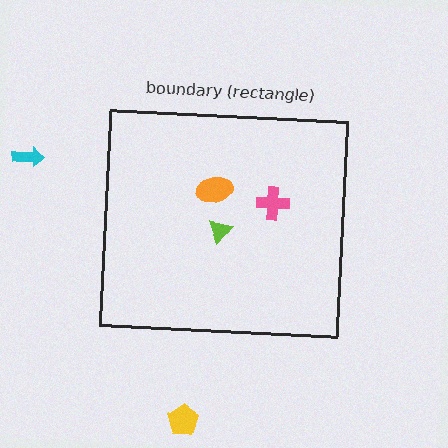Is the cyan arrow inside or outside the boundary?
Outside.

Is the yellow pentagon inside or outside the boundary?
Outside.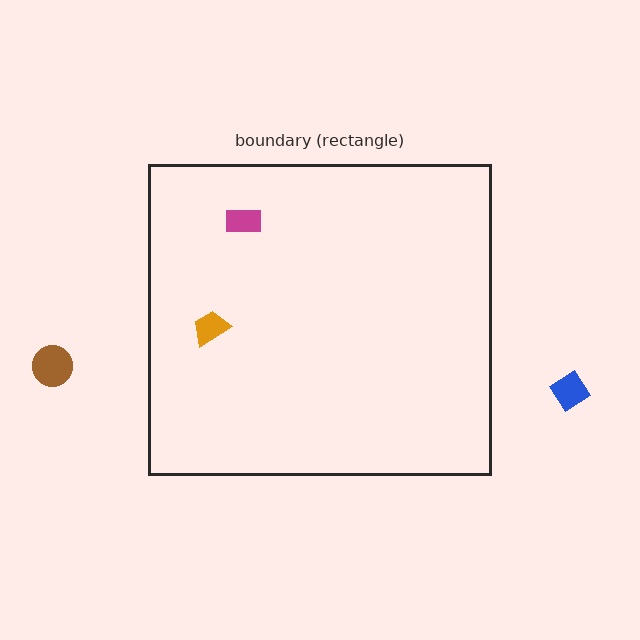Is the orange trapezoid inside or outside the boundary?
Inside.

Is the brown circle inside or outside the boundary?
Outside.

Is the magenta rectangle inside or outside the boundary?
Inside.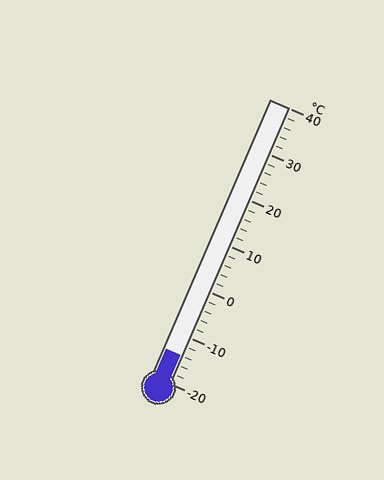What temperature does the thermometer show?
The thermometer shows approximately -14°C.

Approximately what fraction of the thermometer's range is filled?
The thermometer is filled to approximately 10% of its range.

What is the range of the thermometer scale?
The thermometer scale ranges from -20°C to 40°C.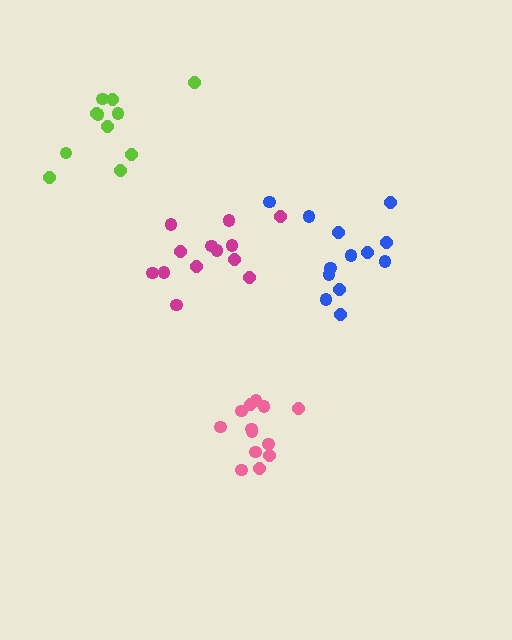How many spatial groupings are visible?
There are 4 spatial groupings.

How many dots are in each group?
Group 1: 13 dots, Group 2: 13 dots, Group 3: 11 dots, Group 4: 13 dots (50 total).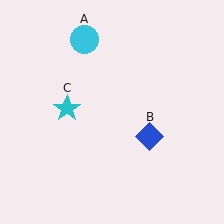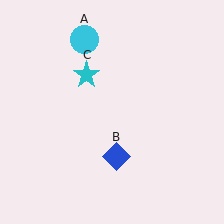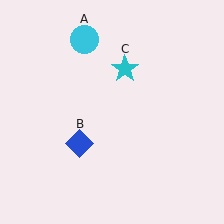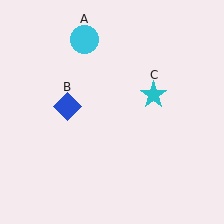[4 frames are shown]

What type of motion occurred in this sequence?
The blue diamond (object B), cyan star (object C) rotated clockwise around the center of the scene.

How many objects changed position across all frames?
2 objects changed position: blue diamond (object B), cyan star (object C).